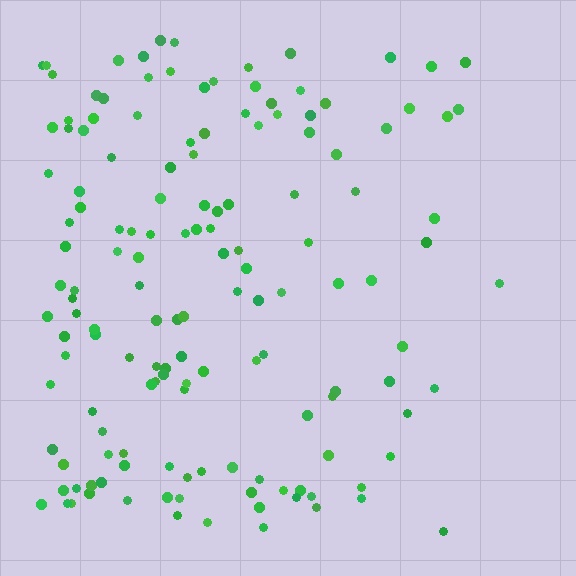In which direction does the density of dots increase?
From right to left, with the left side densest.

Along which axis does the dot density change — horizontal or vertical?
Horizontal.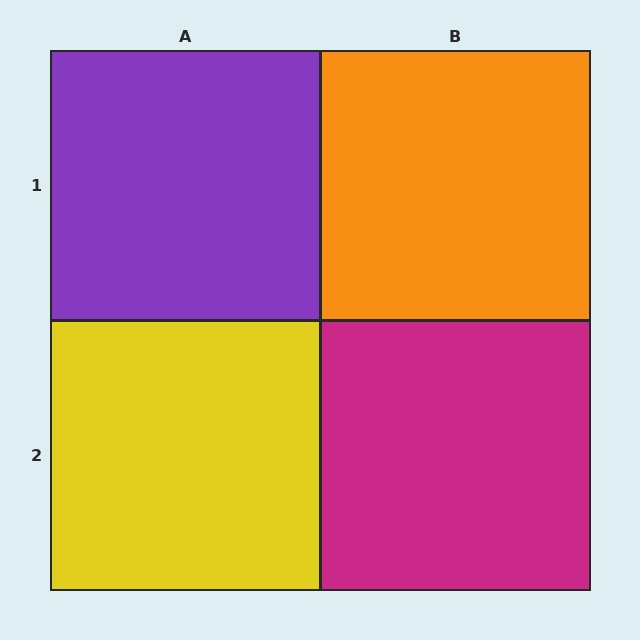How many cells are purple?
1 cell is purple.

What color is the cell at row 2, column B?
Magenta.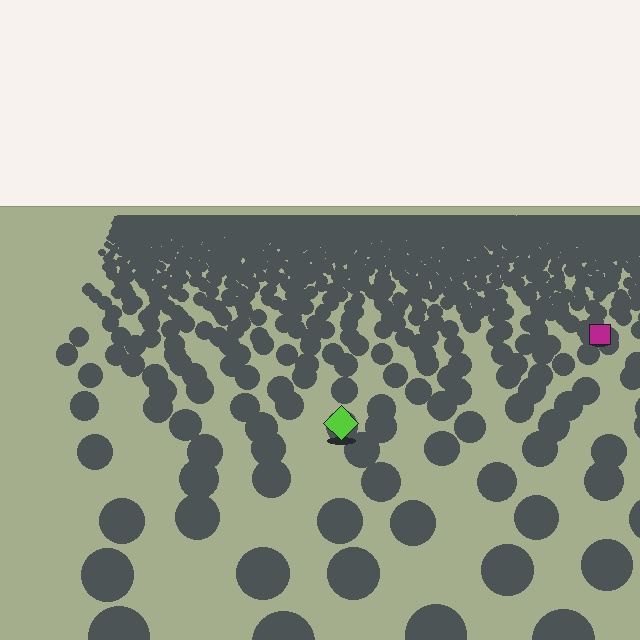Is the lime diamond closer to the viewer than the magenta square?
Yes. The lime diamond is closer — you can tell from the texture gradient: the ground texture is coarser near it.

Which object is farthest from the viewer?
The magenta square is farthest from the viewer. It appears smaller and the ground texture around it is denser.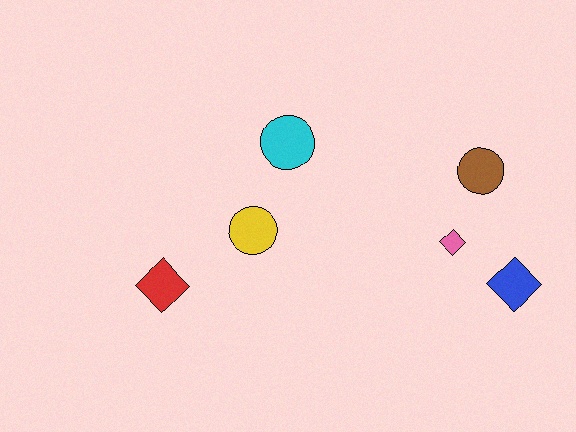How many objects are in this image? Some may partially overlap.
There are 6 objects.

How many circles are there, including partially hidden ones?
There are 3 circles.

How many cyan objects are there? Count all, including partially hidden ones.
There is 1 cyan object.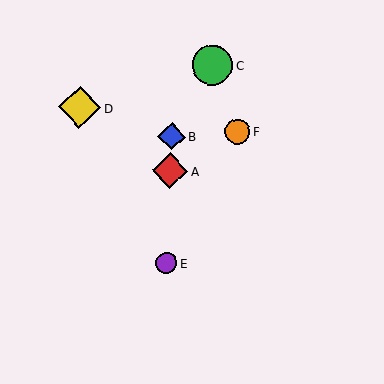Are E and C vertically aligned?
No, E is at x≈167 and C is at x≈213.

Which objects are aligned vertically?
Objects A, B, E are aligned vertically.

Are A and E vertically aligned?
Yes, both are at x≈170.